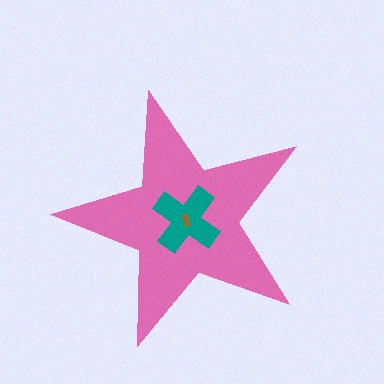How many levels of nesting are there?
3.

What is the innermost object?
The brown arrow.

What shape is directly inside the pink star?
The teal cross.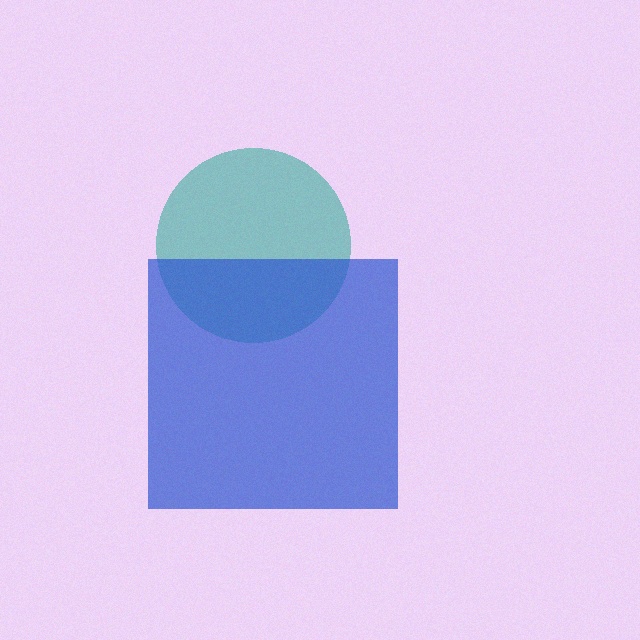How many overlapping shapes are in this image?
There are 2 overlapping shapes in the image.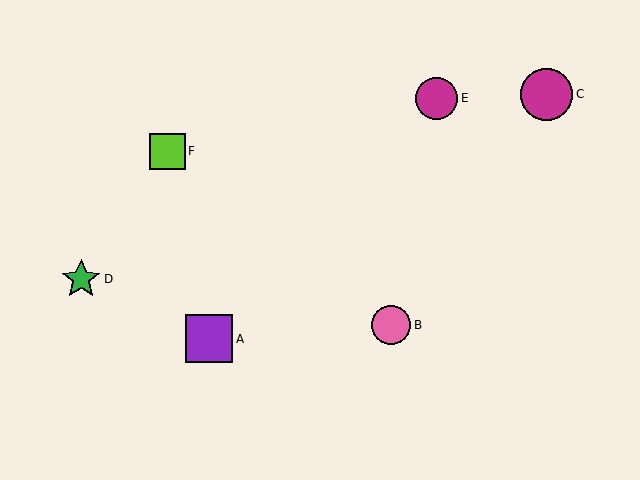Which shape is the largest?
The magenta circle (labeled C) is the largest.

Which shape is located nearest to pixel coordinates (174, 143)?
The lime square (labeled F) at (167, 151) is nearest to that location.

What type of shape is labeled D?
Shape D is a green star.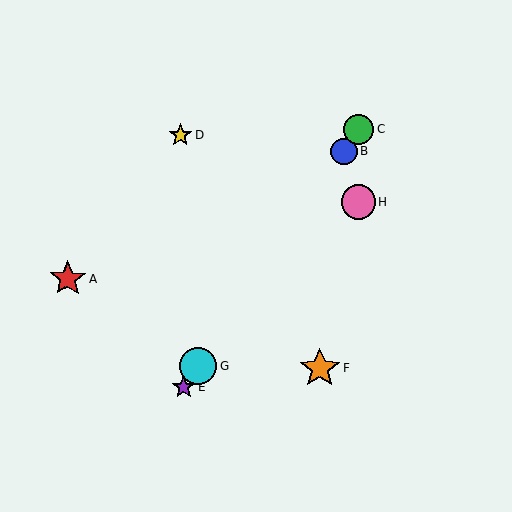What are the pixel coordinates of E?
Object E is at (183, 387).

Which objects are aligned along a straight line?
Objects B, C, E, G are aligned along a straight line.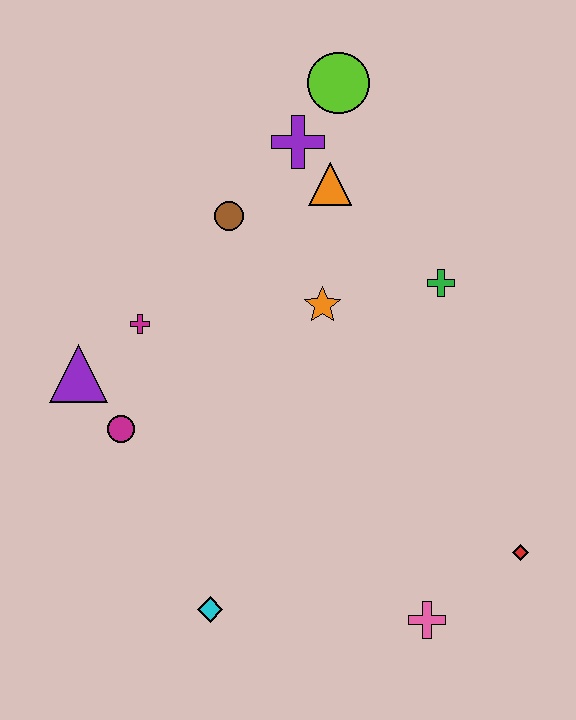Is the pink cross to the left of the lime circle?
No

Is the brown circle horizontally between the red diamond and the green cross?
No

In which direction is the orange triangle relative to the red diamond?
The orange triangle is above the red diamond.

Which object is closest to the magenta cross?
The purple triangle is closest to the magenta cross.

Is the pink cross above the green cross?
No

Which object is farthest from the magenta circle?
The red diamond is farthest from the magenta circle.